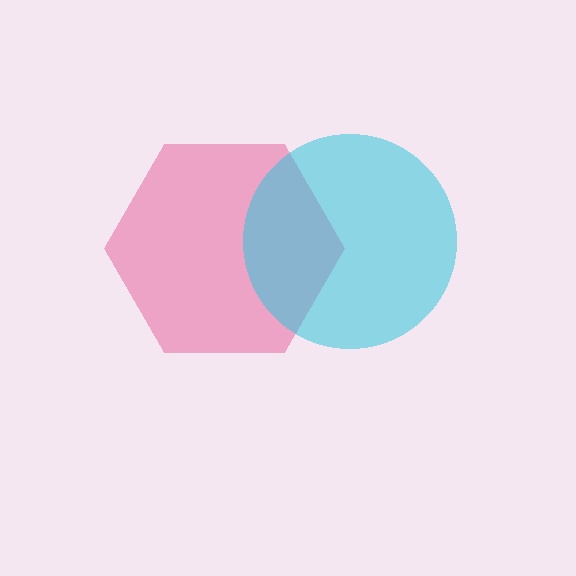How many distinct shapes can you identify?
There are 2 distinct shapes: a pink hexagon, a cyan circle.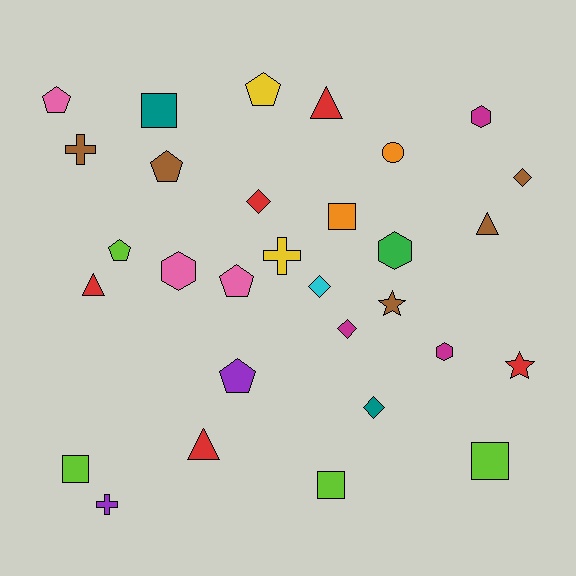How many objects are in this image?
There are 30 objects.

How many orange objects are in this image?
There are 2 orange objects.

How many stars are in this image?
There are 2 stars.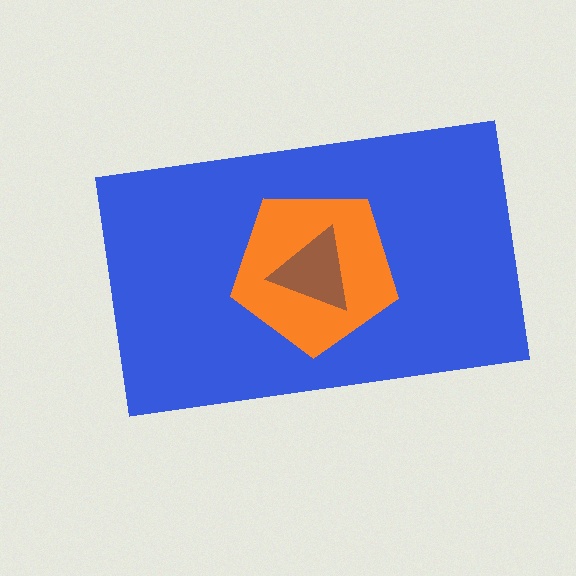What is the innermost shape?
The brown triangle.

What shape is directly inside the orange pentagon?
The brown triangle.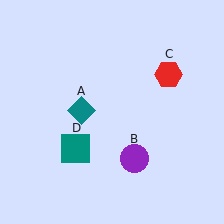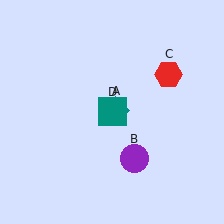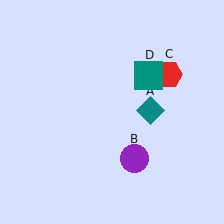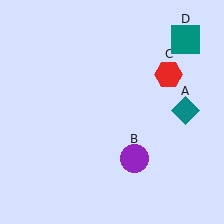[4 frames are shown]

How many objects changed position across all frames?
2 objects changed position: teal diamond (object A), teal square (object D).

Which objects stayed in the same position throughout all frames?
Purple circle (object B) and red hexagon (object C) remained stationary.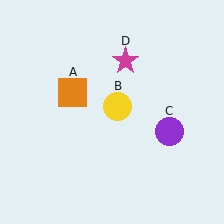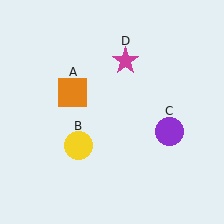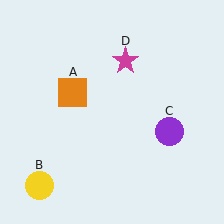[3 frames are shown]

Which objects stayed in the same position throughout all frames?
Orange square (object A) and purple circle (object C) and magenta star (object D) remained stationary.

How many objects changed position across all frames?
1 object changed position: yellow circle (object B).